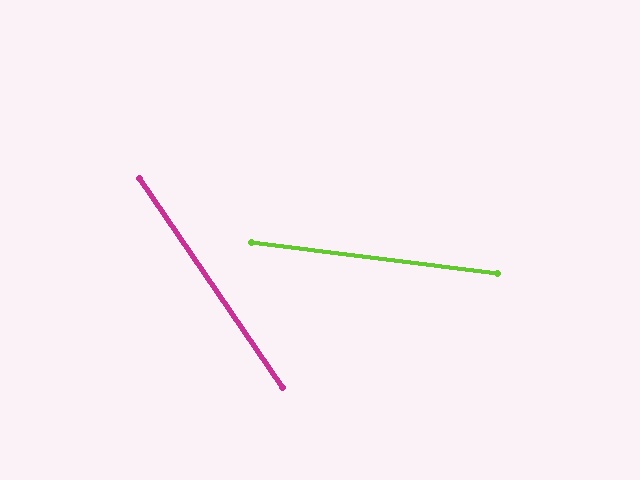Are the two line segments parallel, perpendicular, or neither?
Neither parallel nor perpendicular — they differ by about 48°.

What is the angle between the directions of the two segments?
Approximately 48 degrees.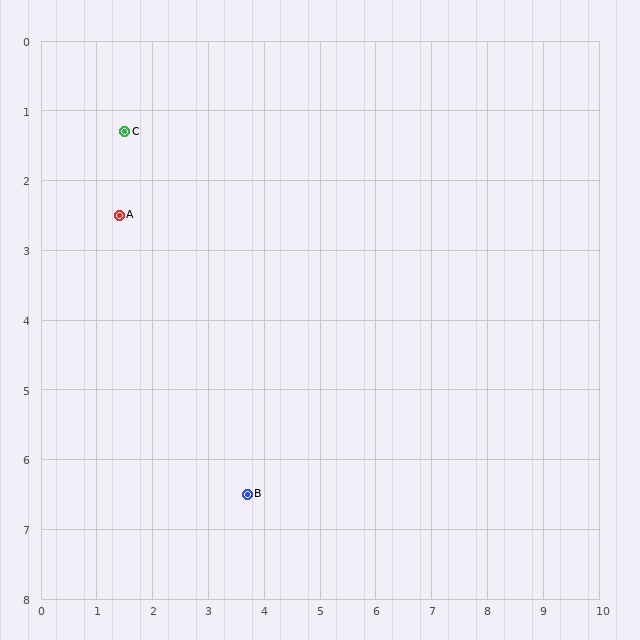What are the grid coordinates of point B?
Point B is at approximately (3.7, 6.5).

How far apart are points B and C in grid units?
Points B and C are about 5.6 grid units apart.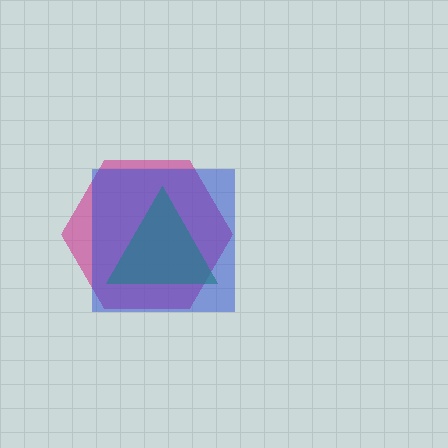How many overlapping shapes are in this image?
There are 3 overlapping shapes in the image.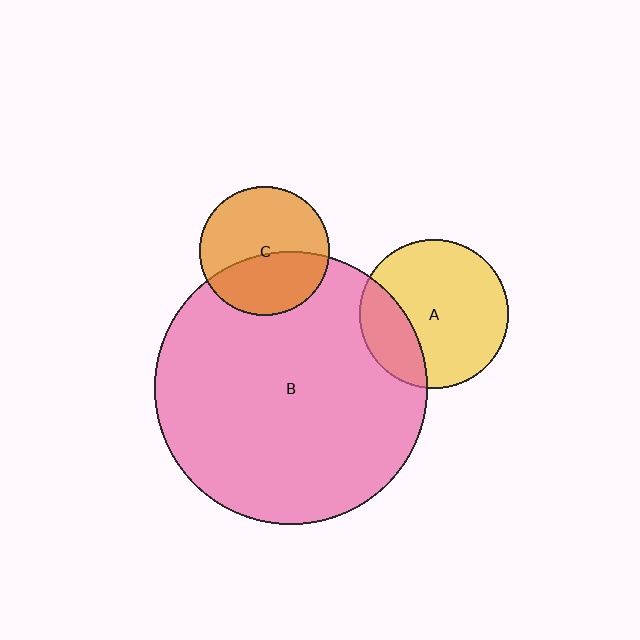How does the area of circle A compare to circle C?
Approximately 1.3 times.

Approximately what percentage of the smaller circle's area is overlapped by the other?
Approximately 40%.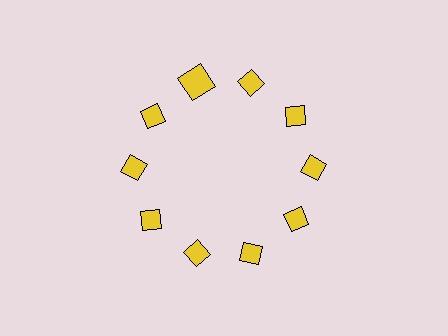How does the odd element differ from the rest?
It has a different shape: square instead of diamond.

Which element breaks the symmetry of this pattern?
The yellow square at roughly the 11 o'clock position breaks the symmetry. All other shapes are yellow diamonds.